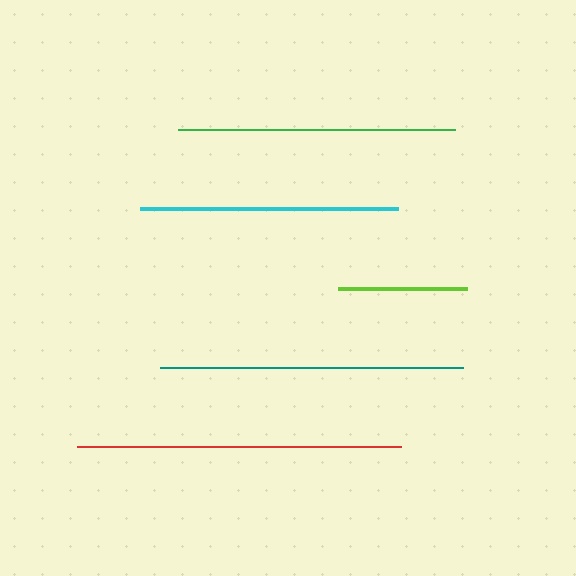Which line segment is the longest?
The red line is the longest at approximately 324 pixels.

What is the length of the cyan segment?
The cyan segment is approximately 259 pixels long.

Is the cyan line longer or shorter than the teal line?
The teal line is longer than the cyan line.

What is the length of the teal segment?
The teal segment is approximately 303 pixels long.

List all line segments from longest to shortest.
From longest to shortest: red, teal, green, cyan, lime.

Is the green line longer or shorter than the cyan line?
The green line is longer than the cyan line.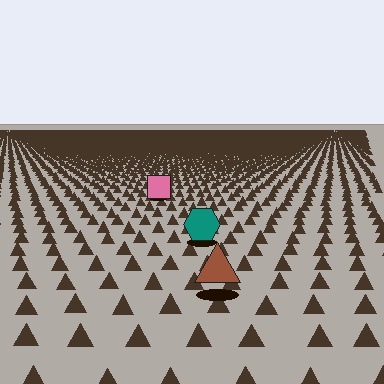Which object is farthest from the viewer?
The pink square is farthest from the viewer. It appears smaller and the ground texture around it is denser.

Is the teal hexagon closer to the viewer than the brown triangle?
No. The brown triangle is closer — you can tell from the texture gradient: the ground texture is coarser near it.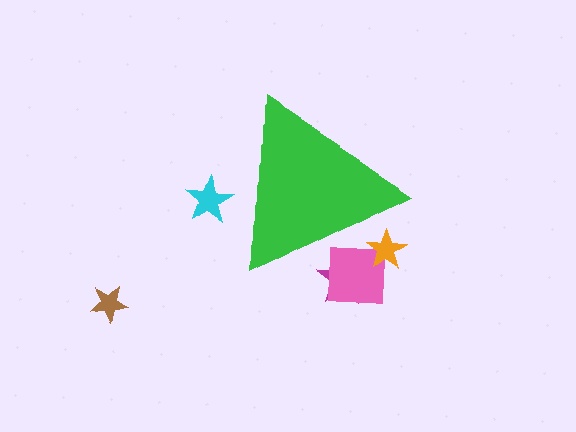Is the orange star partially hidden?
Yes, the orange star is partially hidden behind the green triangle.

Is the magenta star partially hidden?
Yes, the magenta star is partially hidden behind the green triangle.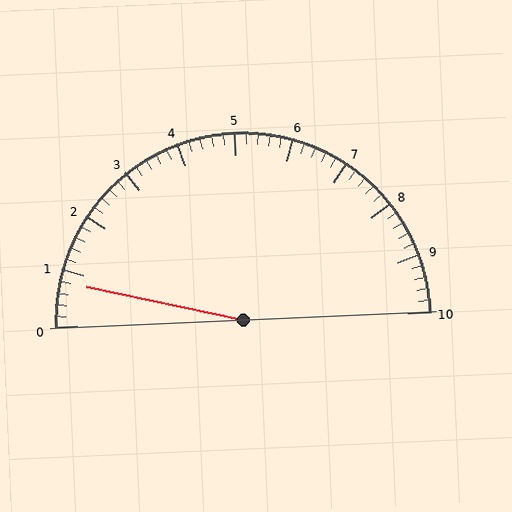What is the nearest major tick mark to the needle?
The nearest major tick mark is 1.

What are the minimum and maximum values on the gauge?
The gauge ranges from 0 to 10.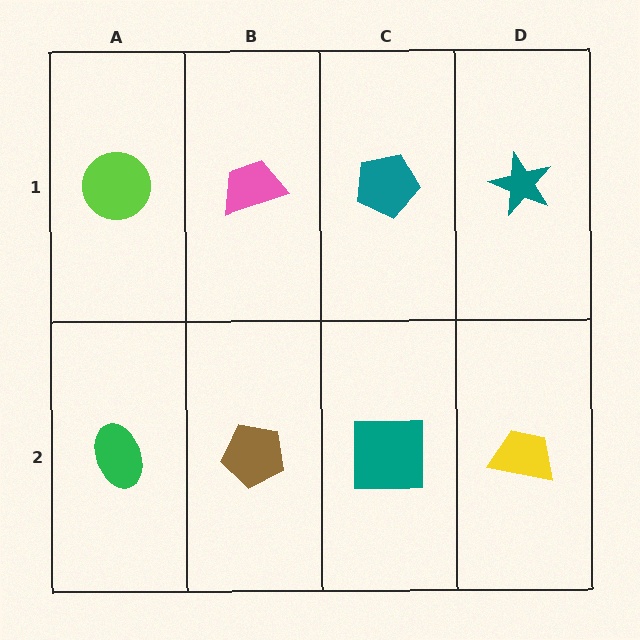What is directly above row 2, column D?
A teal star.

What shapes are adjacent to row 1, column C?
A teal square (row 2, column C), a pink trapezoid (row 1, column B), a teal star (row 1, column D).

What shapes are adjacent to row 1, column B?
A brown pentagon (row 2, column B), a lime circle (row 1, column A), a teal pentagon (row 1, column C).